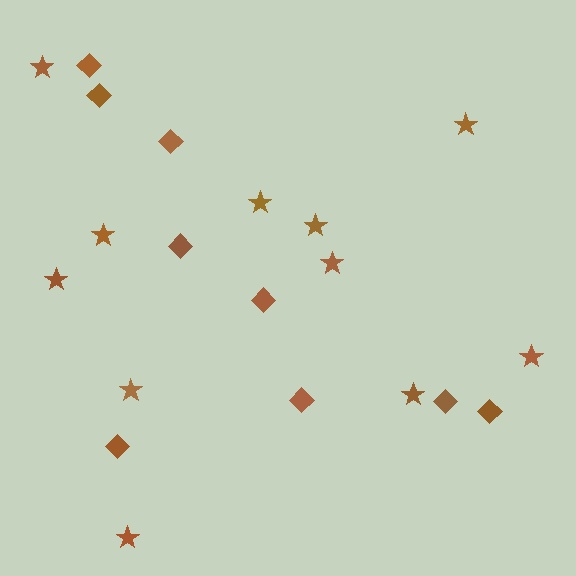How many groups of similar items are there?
There are 2 groups: one group of diamonds (9) and one group of stars (11).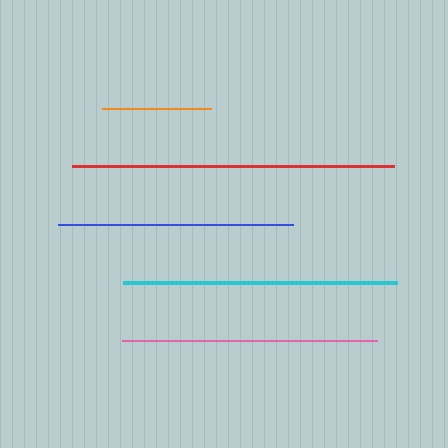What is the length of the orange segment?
The orange segment is approximately 109 pixels long.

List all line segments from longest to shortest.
From longest to shortest: red, cyan, pink, blue, orange.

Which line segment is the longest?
The red line is the longest at approximately 322 pixels.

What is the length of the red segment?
The red segment is approximately 322 pixels long.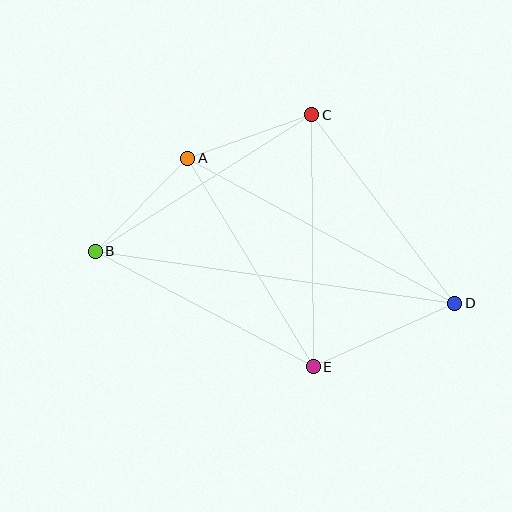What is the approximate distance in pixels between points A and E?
The distance between A and E is approximately 244 pixels.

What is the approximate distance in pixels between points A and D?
The distance between A and D is approximately 304 pixels.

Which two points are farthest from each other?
Points B and D are farthest from each other.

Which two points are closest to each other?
Points A and B are closest to each other.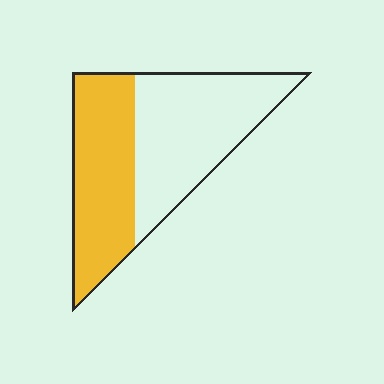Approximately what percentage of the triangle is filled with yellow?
Approximately 45%.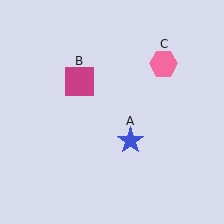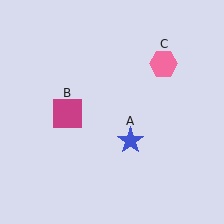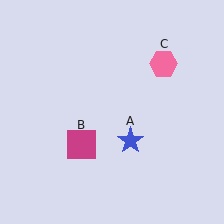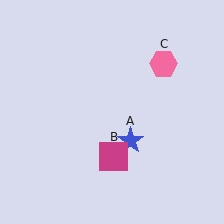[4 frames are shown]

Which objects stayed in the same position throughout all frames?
Blue star (object A) and pink hexagon (object C) remained stationary.